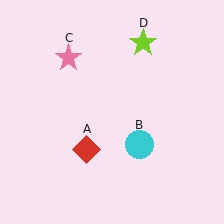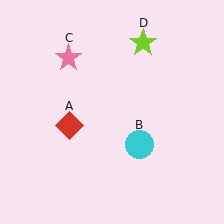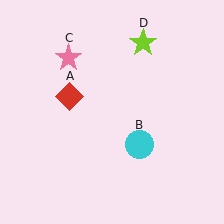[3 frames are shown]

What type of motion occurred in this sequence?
The red diamond (object A) rotated clockwise around the center of the scene.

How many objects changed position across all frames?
1 object changed position: red diamond (object A).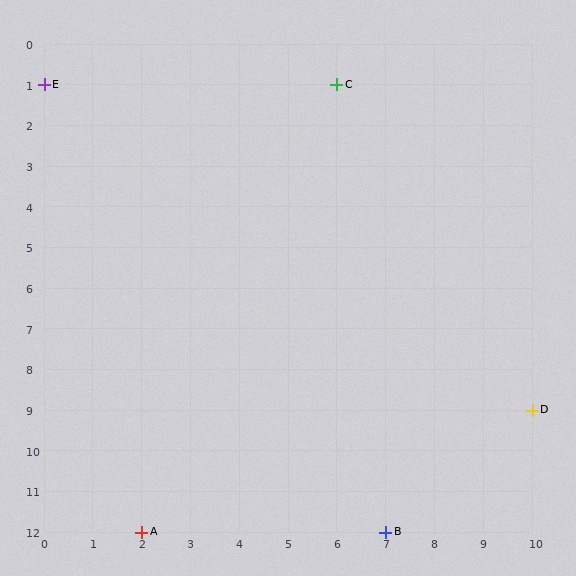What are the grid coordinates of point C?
Point C is at grid coordinates (6, 1).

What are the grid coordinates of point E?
Point E is at grid coordinates (0, 1).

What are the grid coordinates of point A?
Point A is at grid coordinates (2, 12).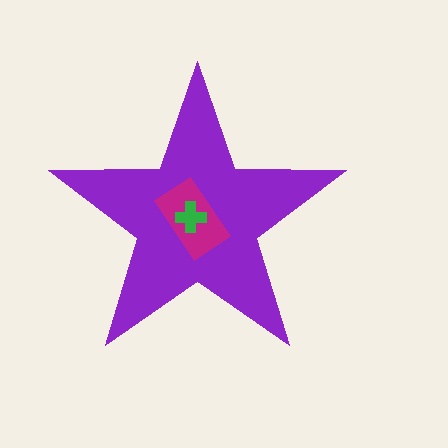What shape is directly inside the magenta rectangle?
The green cross.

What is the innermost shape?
The green cross.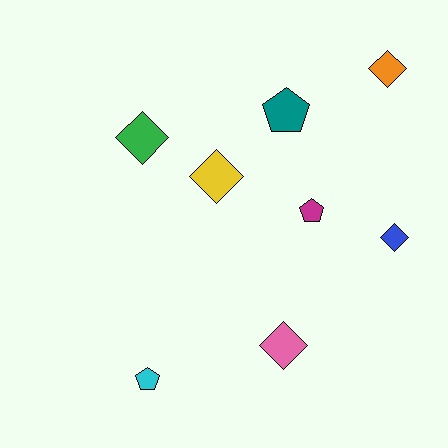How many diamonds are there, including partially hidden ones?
There are 5 diamonds.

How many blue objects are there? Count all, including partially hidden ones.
There is 1 blue object.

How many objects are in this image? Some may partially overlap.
There are 8 objects.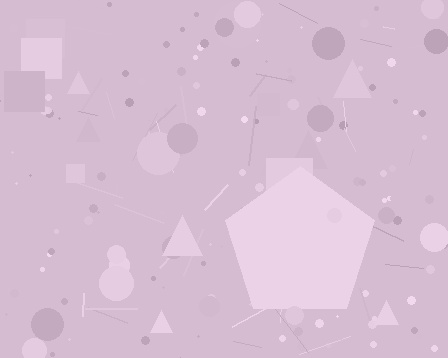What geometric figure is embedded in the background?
A pentagon is embedded in the background.